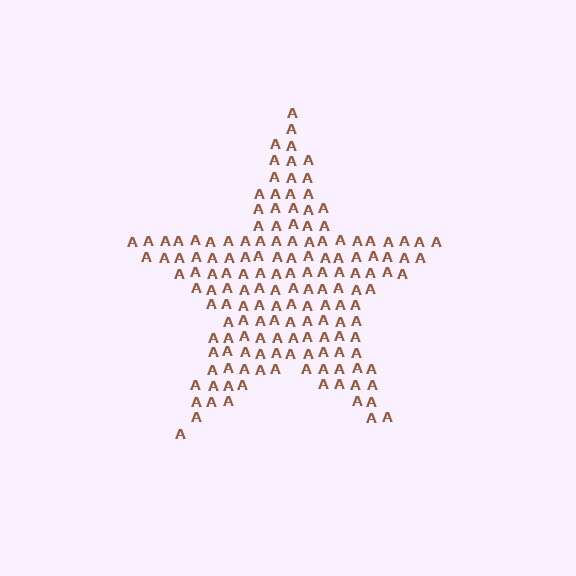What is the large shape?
The large shape is a star.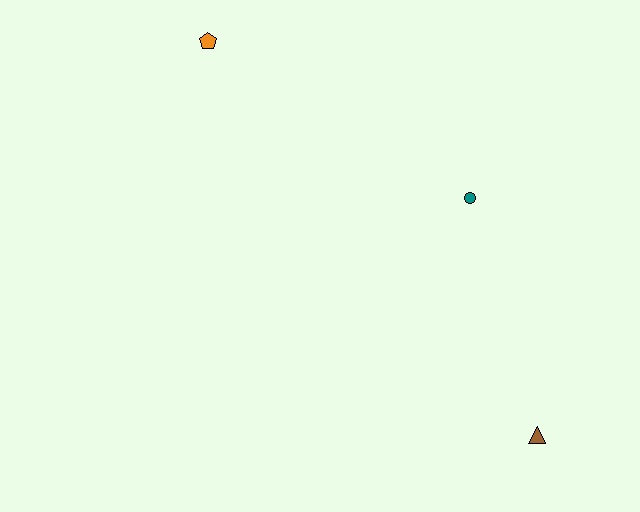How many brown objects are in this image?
There is 1 brown object.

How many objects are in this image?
There are 3 objects.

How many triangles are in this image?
There is 1 triangle.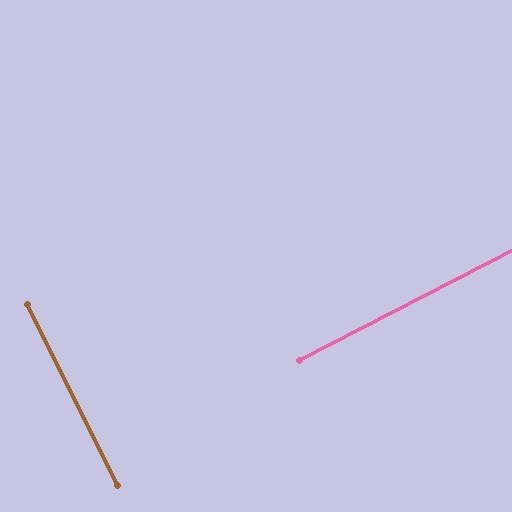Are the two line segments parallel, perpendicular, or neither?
Perpendicular — they meet at approximately 89°.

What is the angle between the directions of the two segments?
Approximately 89 degrees.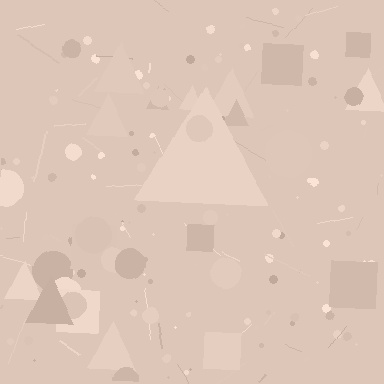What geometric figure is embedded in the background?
A triangle is embedded in the background.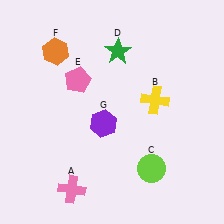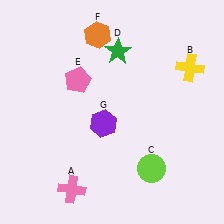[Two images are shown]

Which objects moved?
The objects that moved are: the yellow cross (B), the orange hexagon (F).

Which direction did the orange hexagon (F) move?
The orange hexagon (F) moved right.